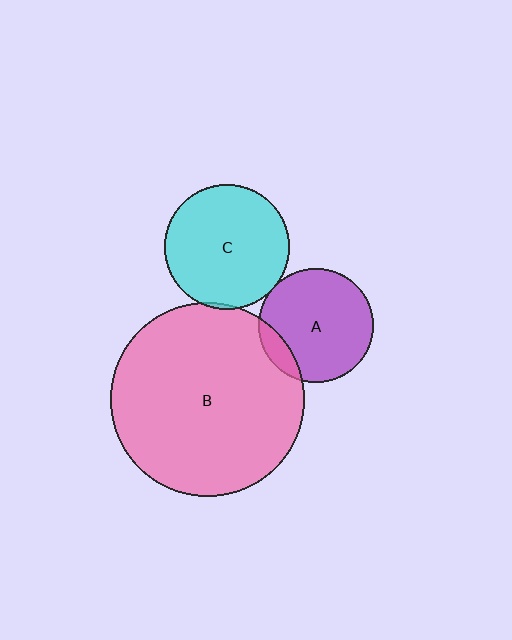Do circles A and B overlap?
Yes.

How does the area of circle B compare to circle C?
Approximately 2.4 times.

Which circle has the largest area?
Circle B (pink).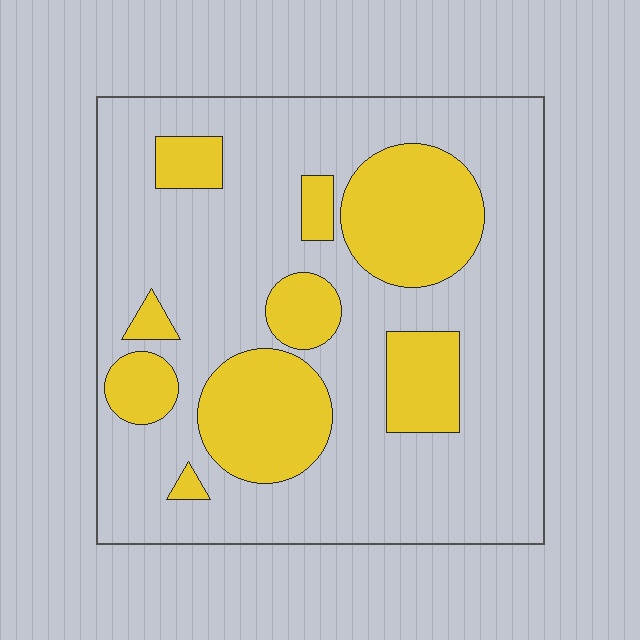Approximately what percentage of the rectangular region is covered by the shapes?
Approximately 30%.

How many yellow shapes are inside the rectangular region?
9.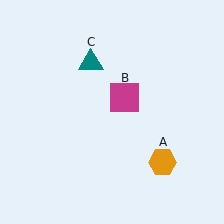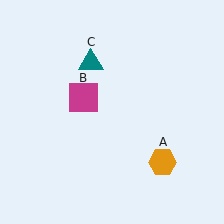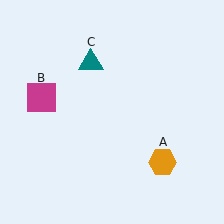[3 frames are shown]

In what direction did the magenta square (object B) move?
The magenta square (object B) moved left.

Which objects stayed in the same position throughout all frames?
Orange hexagon (object A) and teal triangle (object C) remained stationary.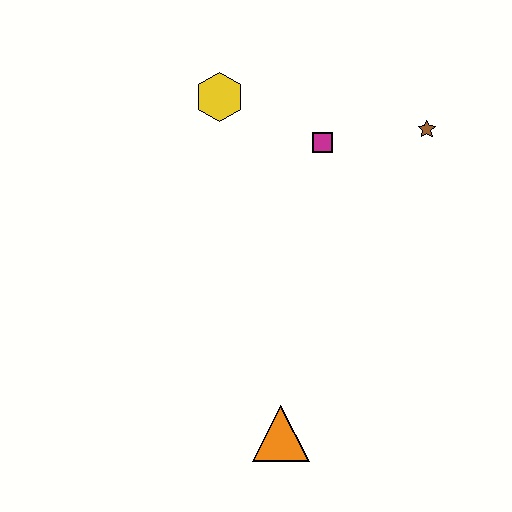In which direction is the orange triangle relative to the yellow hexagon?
The orange triangle is below the yellow hexagon.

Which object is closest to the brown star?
The magenta square is closest to the brown star.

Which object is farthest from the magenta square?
The orange triangle is farthest from the magenta square.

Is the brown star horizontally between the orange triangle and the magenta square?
No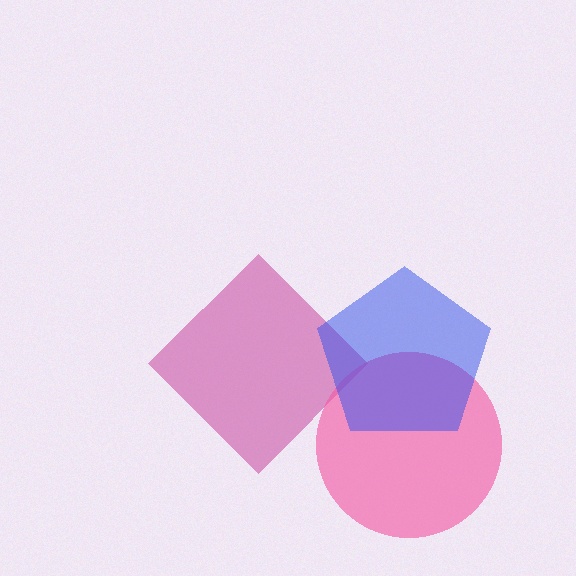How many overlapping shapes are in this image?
There are 3 overlapping shapes in the image.